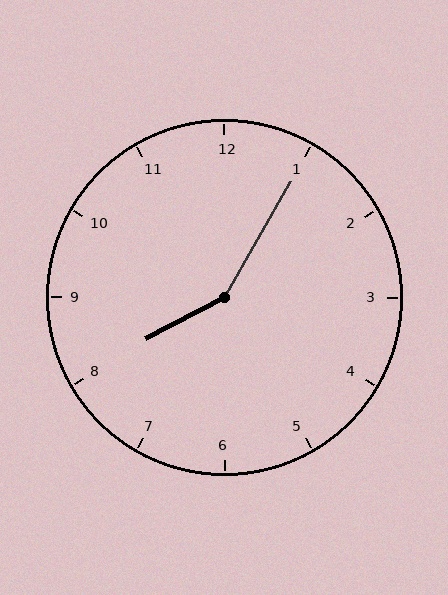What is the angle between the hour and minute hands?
Approximately 148 degrees.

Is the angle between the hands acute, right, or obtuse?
It is obtuse.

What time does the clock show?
8:05.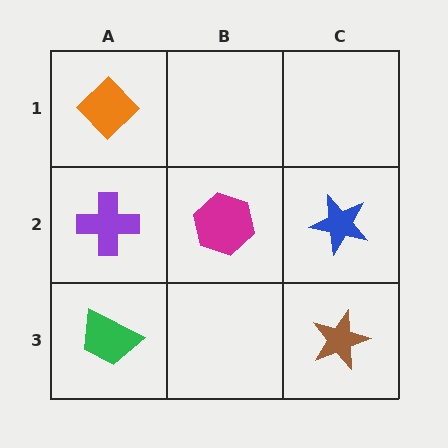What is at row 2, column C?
A blue star.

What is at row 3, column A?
A green trapezoid.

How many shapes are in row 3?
2 shapes.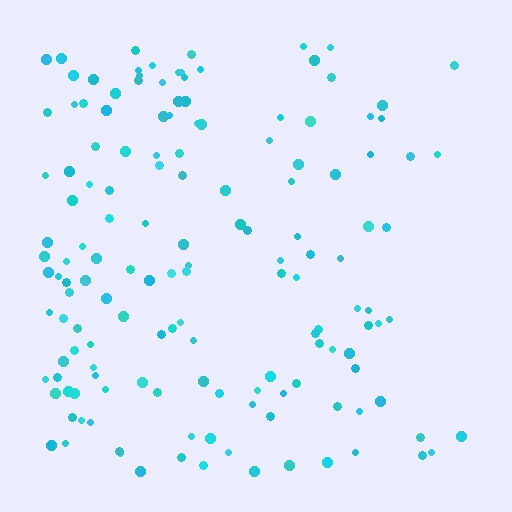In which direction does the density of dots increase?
From right to left, with the left side densest.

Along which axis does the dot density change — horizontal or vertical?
Horizontal.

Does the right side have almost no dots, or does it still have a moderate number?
Still a moderate number, just noticeably fewer than the left.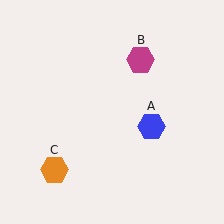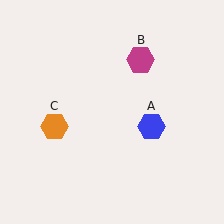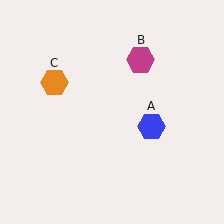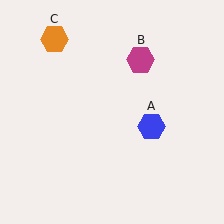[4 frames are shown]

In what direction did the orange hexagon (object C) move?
The orange hexagon (object C) moved up.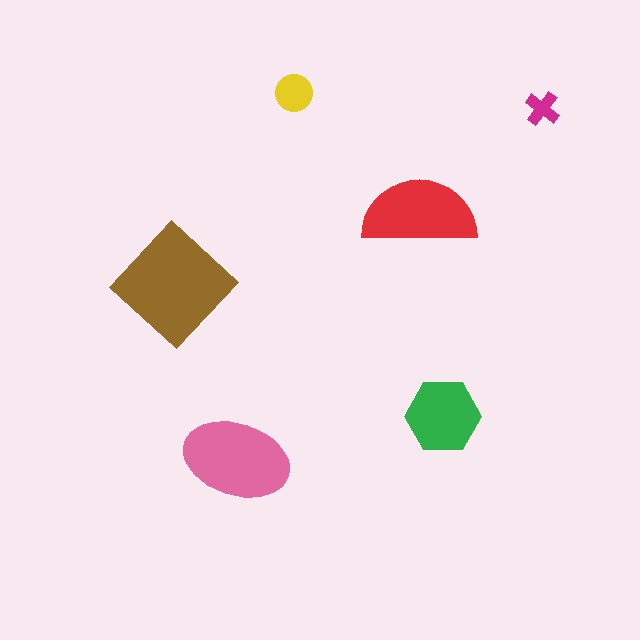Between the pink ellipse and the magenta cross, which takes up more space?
The pink ellipse.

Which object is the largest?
The brown diamond.